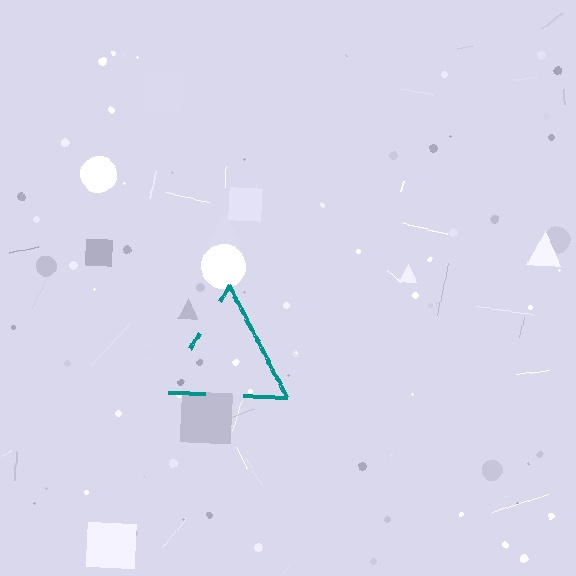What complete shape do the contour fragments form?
The contour fragments form a triangle.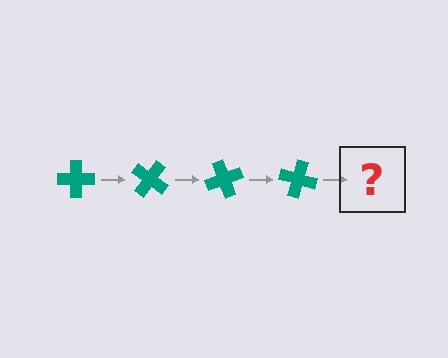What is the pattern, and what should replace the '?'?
The pattern is that the cross rotates 35 degrees each step. The '?' should be a teal cross rotated 140 degrees.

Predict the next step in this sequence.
The next step is a teal cross rotated 140 degrees.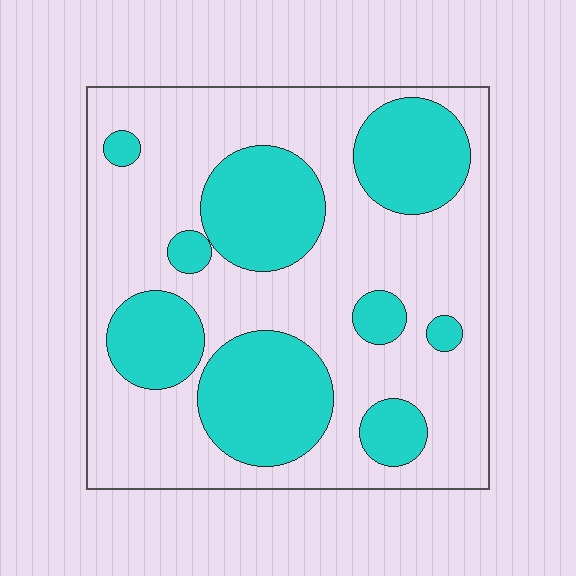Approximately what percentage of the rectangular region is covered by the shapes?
Approximately 35%.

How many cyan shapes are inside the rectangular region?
9.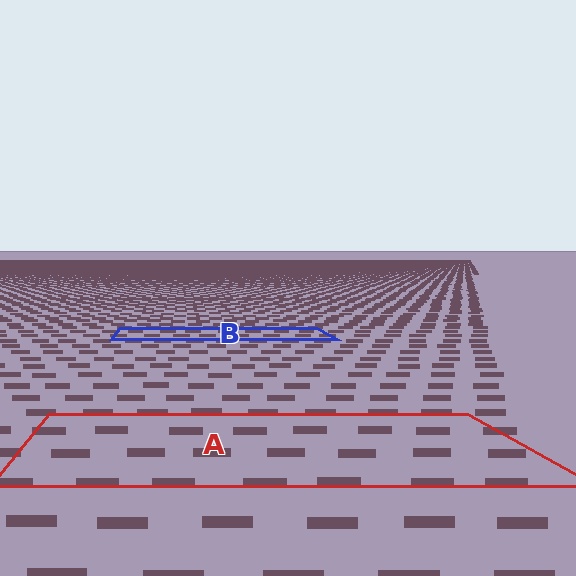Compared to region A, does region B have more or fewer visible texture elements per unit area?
Region B has more texture elements per unit area — they are packed more densely because it is farther away.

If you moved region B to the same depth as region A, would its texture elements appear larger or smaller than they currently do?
They would appear larger. At a closer depth, the same texture elements are projected at a bigger on-screen size.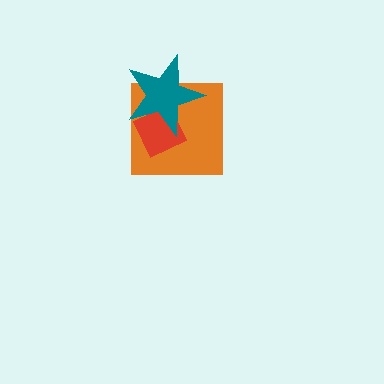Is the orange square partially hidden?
Yes, it is partially covered by another shape.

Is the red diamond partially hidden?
Yes, it is partially covered by another shape.